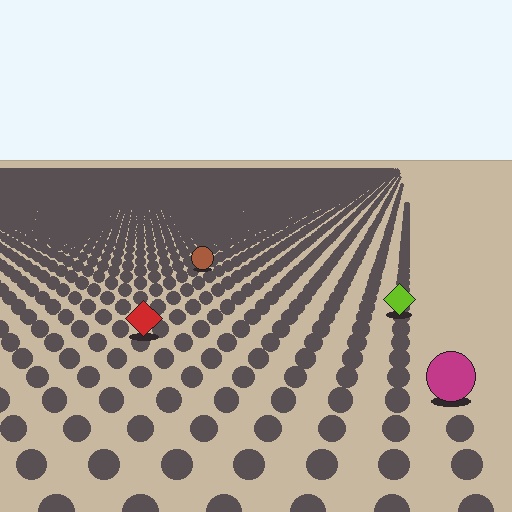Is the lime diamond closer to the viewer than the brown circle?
Yes. The lime diamond is closer — you can tell from the texture gradient: the ground texture is coarser near it.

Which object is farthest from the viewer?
The brown circle is farthest from the viewer. It appears smaller and the ground texture around it is denser.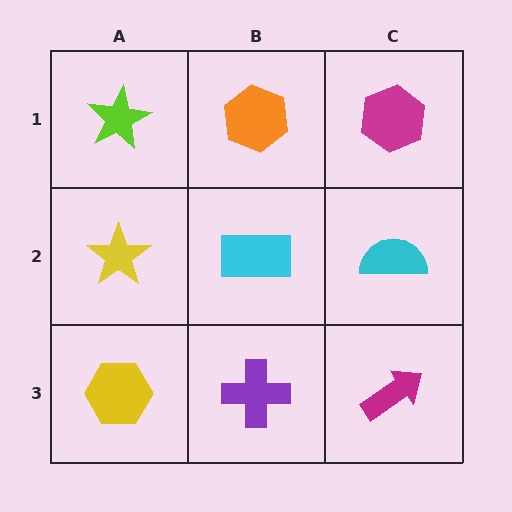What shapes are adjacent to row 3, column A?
A yellow star (row 2, column A), a purple cross (row 3, column B).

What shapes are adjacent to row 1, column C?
A cyan semicircle (row 2, column C), an orange hexagon (row 1, column B).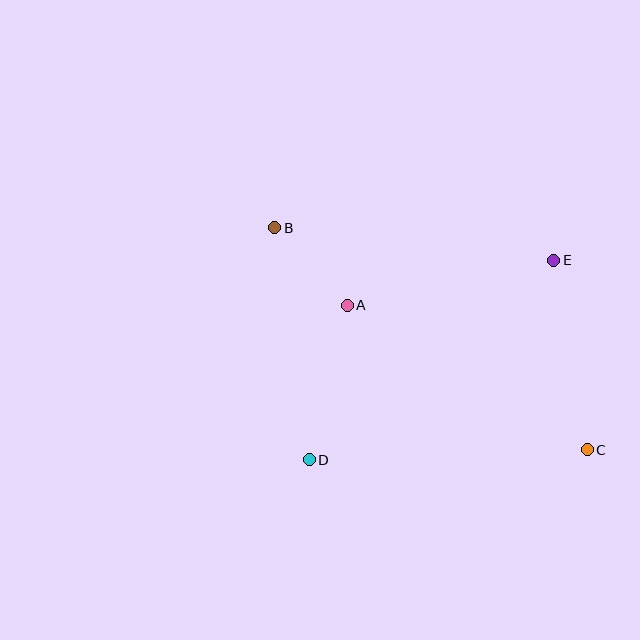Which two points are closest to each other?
Points A and B are closest to each other.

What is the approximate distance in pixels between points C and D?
The distance between C and D is approximately 278 pixels.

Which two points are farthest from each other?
Points B and C are farthest from each other.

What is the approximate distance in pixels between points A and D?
The distance between A and D is approximately 159 pixels.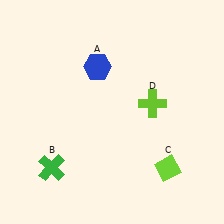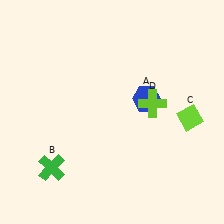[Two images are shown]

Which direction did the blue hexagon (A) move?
The blue hexagon (A) moved right.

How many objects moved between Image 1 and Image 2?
2 objects moved between the two images.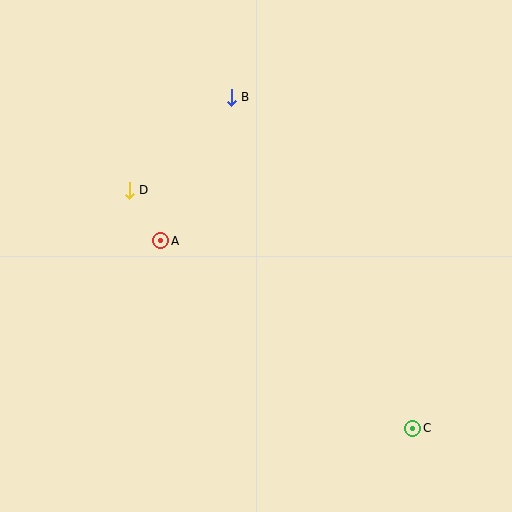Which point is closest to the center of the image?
Point A at (161, 241) is closest to the center.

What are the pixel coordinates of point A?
Point A is at (161, 241).